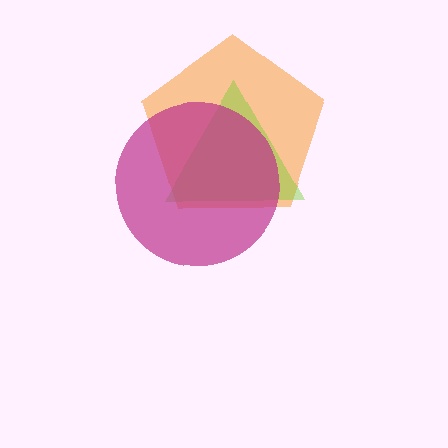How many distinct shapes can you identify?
There are 3 distinct shapes: an orange pentagon, a lime triangle, a magenta circle.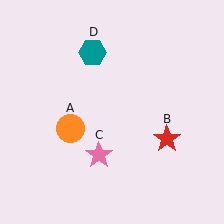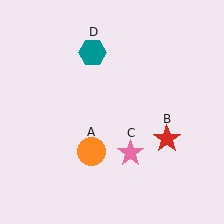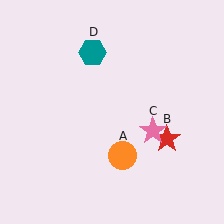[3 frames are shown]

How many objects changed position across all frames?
2 objects changed position: orange circle (object A), pink star (object C).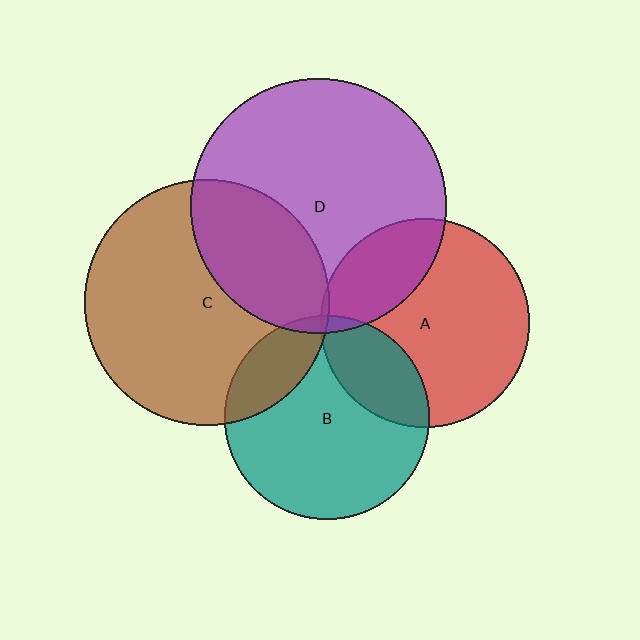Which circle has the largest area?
Circle D (purple).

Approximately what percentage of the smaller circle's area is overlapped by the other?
Approximately 30%.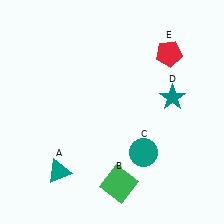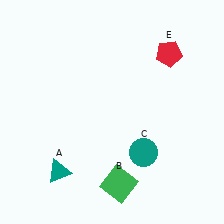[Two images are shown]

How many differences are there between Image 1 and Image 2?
There is 1 difference between the two images.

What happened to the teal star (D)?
The teal star (D) was removed in Image 2. It was in the top-right area of Image 1.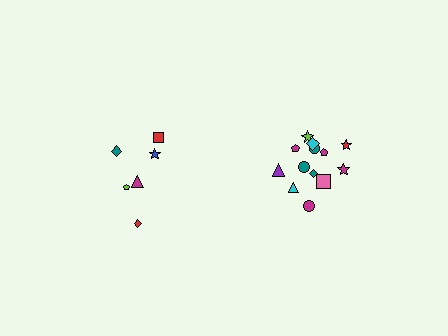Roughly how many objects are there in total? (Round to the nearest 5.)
Roughly 20 objects in total.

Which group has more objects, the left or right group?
The right group.